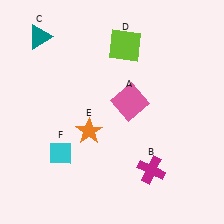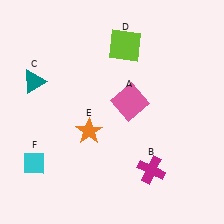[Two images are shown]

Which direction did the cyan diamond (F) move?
The cyan diamond (F) moved left.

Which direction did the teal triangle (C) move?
The teal triangle (C) moved down.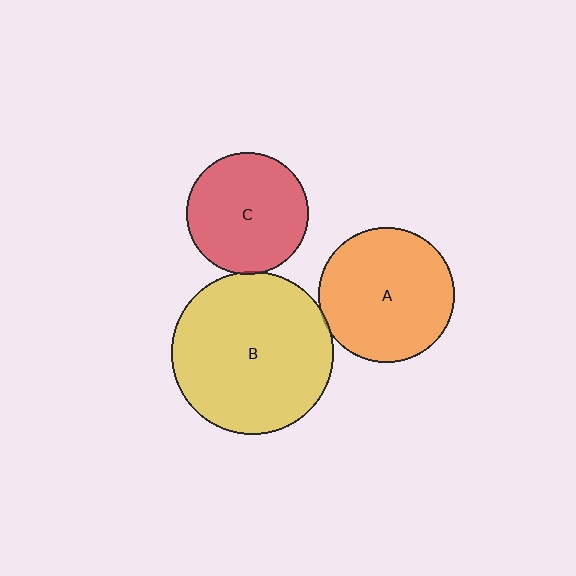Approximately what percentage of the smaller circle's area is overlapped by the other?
Approximately 5%.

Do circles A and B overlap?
Yes.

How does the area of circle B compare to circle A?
Approximately 1.4 times.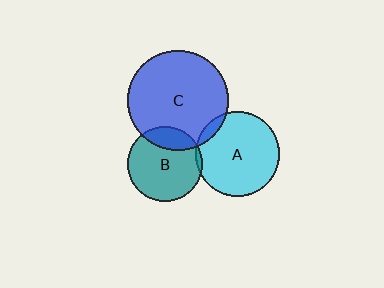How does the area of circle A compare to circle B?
Approximately 1.3 times.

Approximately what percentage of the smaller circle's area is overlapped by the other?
Approximately 5%.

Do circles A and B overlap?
Yes.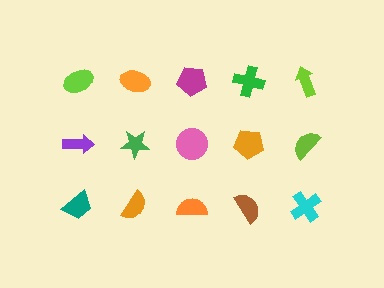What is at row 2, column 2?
A green star.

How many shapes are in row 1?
5 shapes.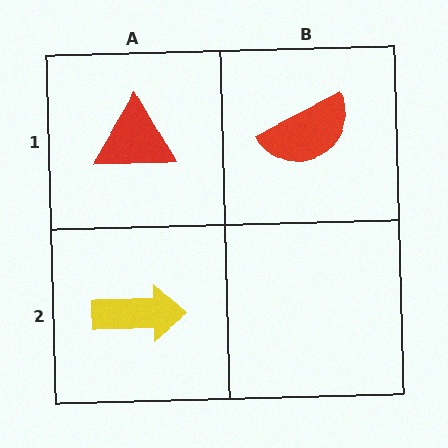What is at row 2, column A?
A yellow arrow.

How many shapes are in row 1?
2 shapes.